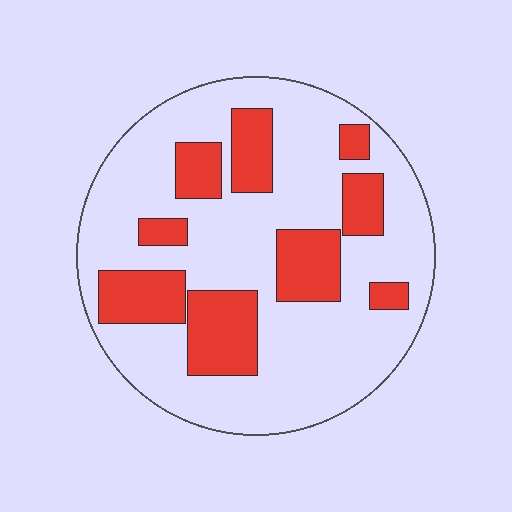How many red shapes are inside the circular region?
9.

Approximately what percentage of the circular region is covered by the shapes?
Approximately 30%.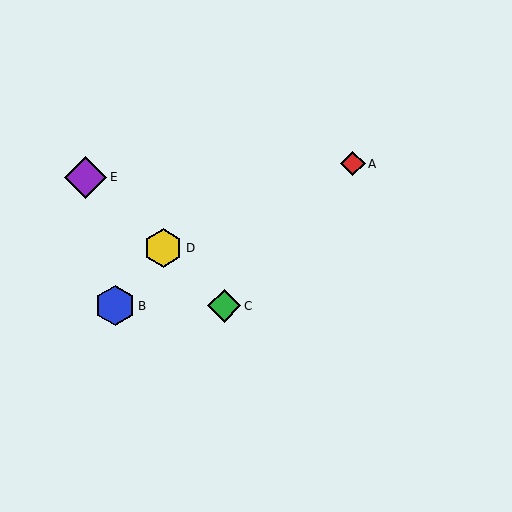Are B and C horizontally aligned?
Yes, both are at y≈306.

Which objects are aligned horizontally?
Objects B, C are aligned horizontally.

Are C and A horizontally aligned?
No, C is at y≈306 and A is at y≈164.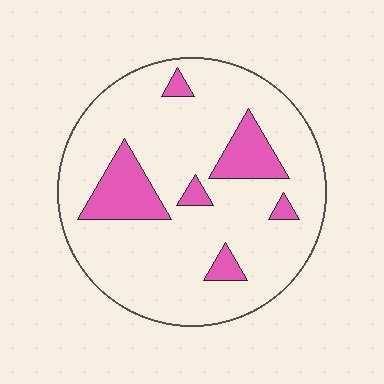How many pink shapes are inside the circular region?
6.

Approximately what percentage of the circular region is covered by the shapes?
Approximately 15%.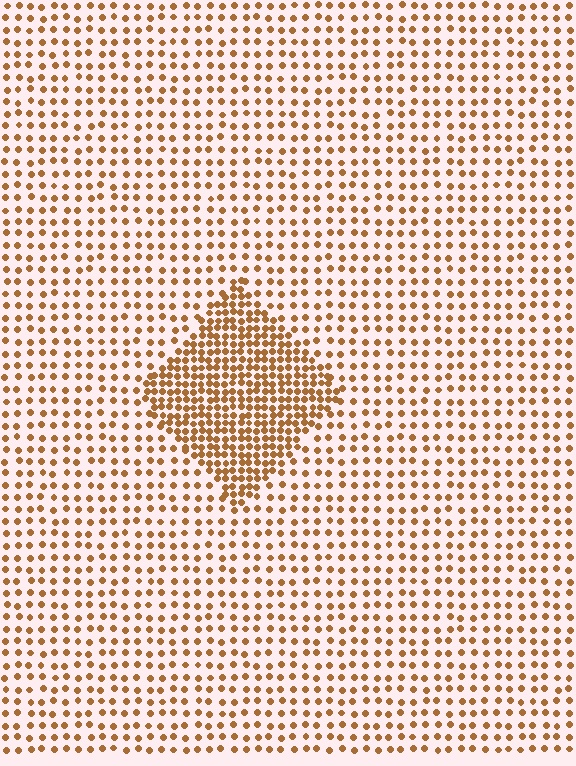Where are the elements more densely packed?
The elements are more densely packed inside the diamond boundary.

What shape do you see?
I see a diamond.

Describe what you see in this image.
The image contains small brown elements arranged at two different densities. A diamond-shaped region is visible where the elements are more densely packed than the surrounding area.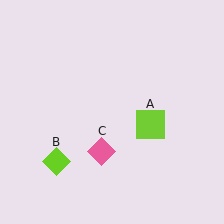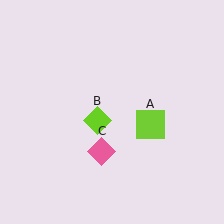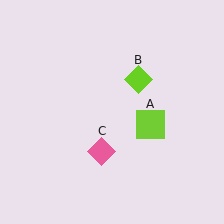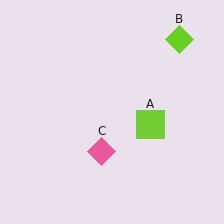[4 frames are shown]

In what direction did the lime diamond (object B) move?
The lime diamond (object B) moved up and to the right.